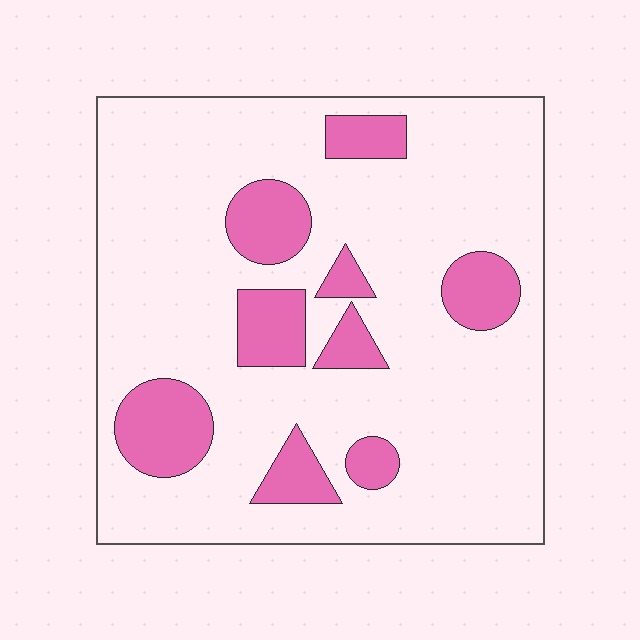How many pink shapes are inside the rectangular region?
9.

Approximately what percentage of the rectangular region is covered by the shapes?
Approximately 20%.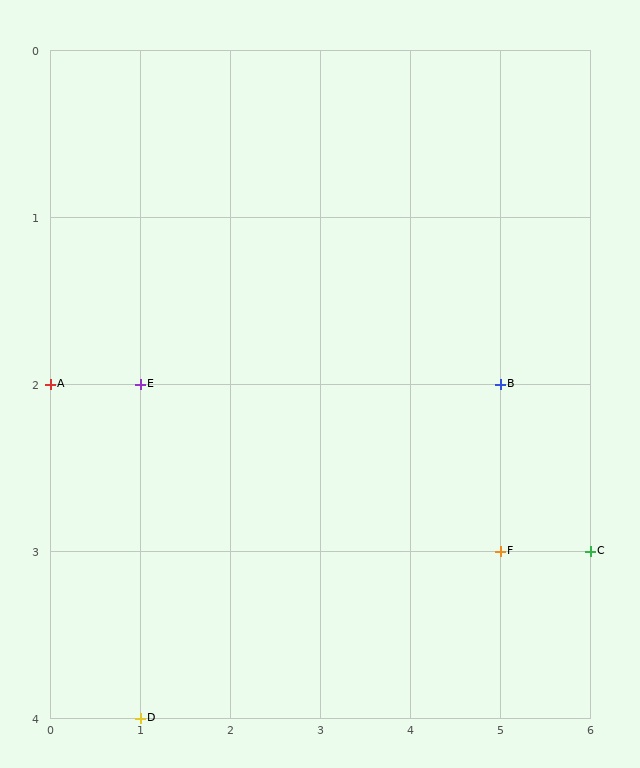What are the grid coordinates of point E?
Point E is at grid coordinates (1, 2).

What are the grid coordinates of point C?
Point C is at grid coordinates (6, 3).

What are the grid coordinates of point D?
Point D is at grid coordinates (1, 4).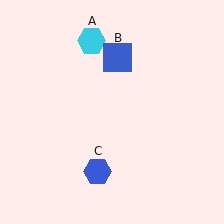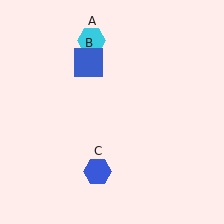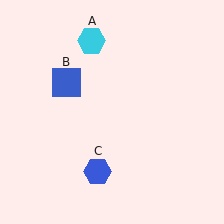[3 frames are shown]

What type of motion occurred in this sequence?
The blue square (object B) rotated counterclockwise around the center of the scene.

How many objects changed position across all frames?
1 object changed position: blue square (object B).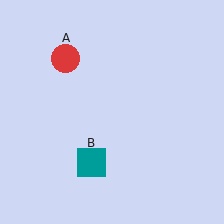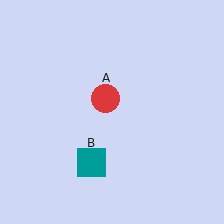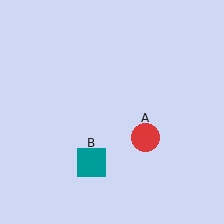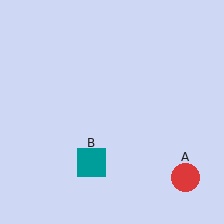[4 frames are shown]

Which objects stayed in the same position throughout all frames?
Teal square (object B) remained stationary.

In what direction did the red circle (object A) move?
The red circle (object A) moved down and to the right.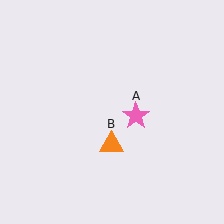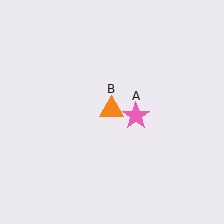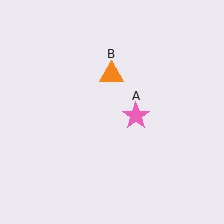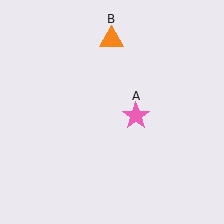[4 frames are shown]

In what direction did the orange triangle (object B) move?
The orange triangle (object B) moved up.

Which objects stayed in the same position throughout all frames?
Pink star (object A) remained stationary.